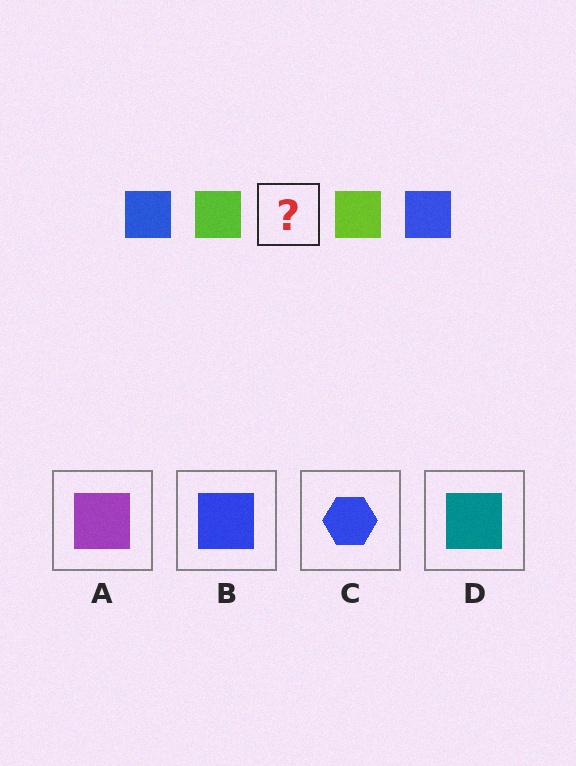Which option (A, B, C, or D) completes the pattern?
B.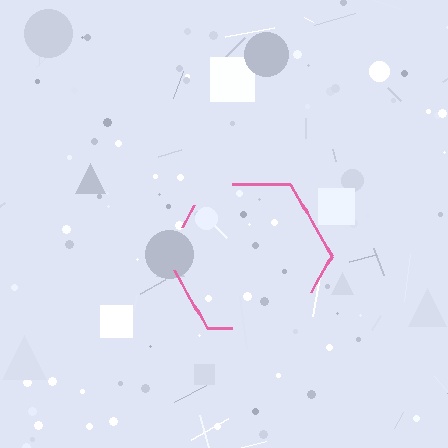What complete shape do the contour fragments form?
The contour fragments form a hexagon.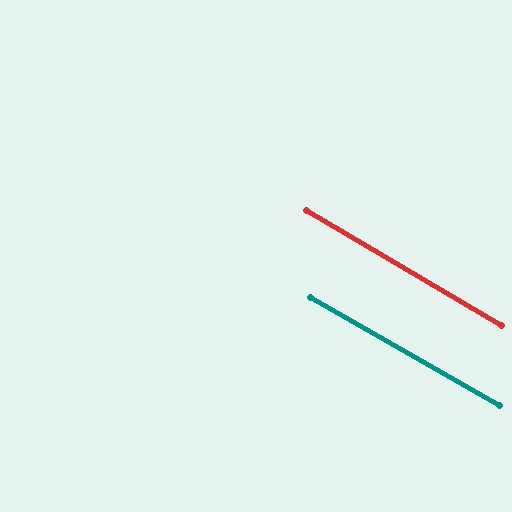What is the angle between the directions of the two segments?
Approximately 1 degree.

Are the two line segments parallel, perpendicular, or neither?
Parallel — their directions differ by only 0.8°.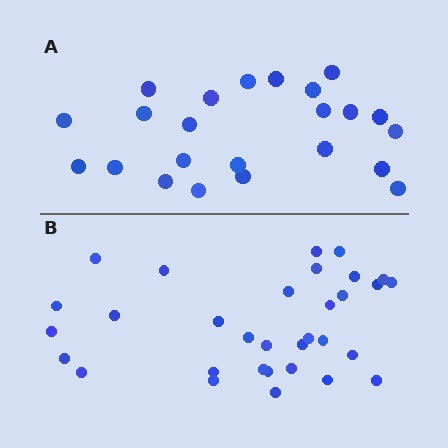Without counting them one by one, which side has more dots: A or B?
Region B (the bottom region) has more dots.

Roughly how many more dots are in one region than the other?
Region B has roughly 8 or so more dots than region A.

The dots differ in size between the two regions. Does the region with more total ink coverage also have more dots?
No. Region A has more total ink coverage because its dots are larger, but region B actually contains more individual dots. Total area can be misleading — the number of items is what matters here.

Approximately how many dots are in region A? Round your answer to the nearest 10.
About 20 dots. (The exact count is 23, which rounds to 20.)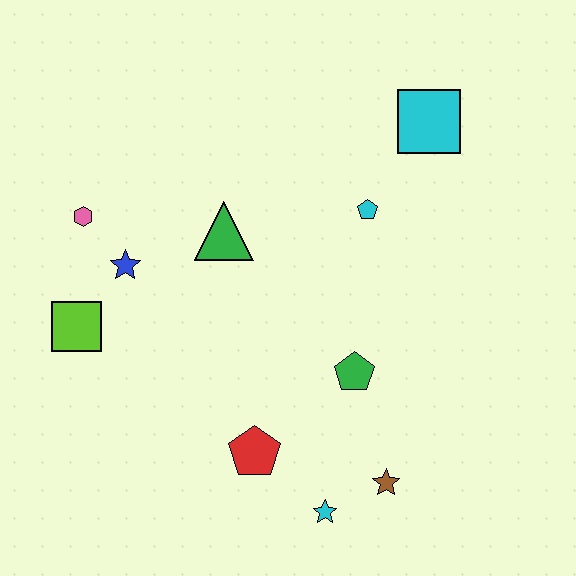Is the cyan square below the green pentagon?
No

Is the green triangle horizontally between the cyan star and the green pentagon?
No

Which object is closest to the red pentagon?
The cyan star is closest to the red pentagon.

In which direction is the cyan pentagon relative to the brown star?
The cyan pentagon is above the brown star.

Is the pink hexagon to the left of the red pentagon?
Yes